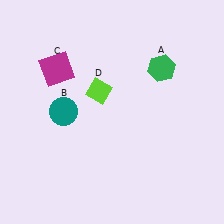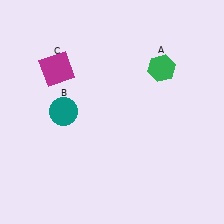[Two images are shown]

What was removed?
The lime diamond (D) was removed in Image 2.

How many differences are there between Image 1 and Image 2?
There is 1 difference between the two images.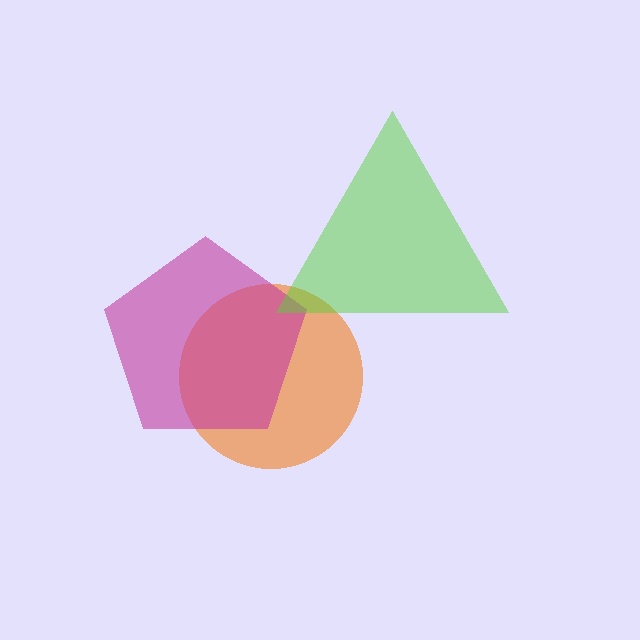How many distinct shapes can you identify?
There are 3 distinct shapes: an orange circle, a magenta pentagon, a lime triangle.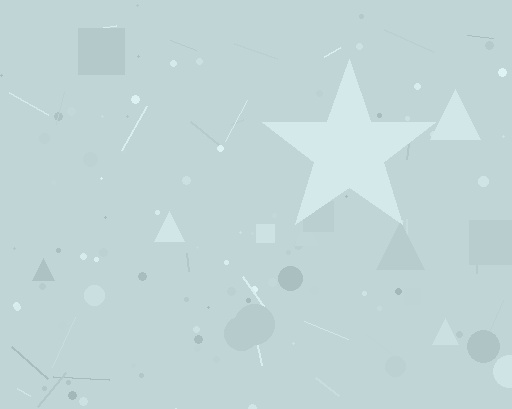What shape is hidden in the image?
A star is hidden in the image.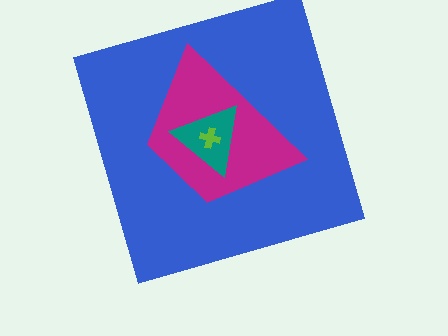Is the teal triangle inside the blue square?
Yes.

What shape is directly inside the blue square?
The magenta trapezoid.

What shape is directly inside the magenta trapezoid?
The teal triangle.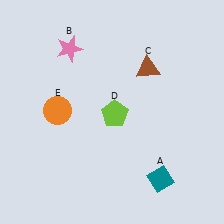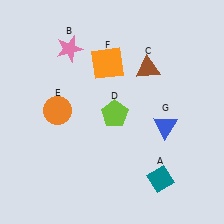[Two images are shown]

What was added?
An orange square (F), a blue triangle (G) were added in Image 2.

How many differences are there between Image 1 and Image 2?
There are 2 differences between the two images.